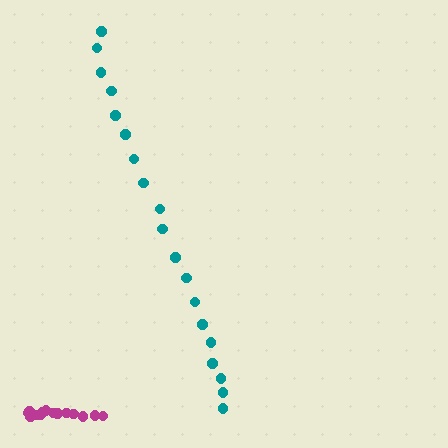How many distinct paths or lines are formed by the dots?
There are 2 distinct paths.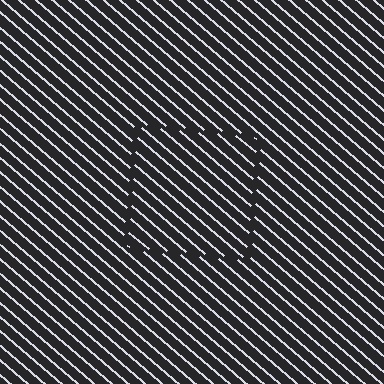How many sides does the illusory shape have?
4 sides — the line-ends trace a square.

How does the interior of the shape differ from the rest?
The interior of the shape contains the same grating, shifted by half a period — the contour is defined by the phase discontinuity where line-ends from the inner and outer gratings abut.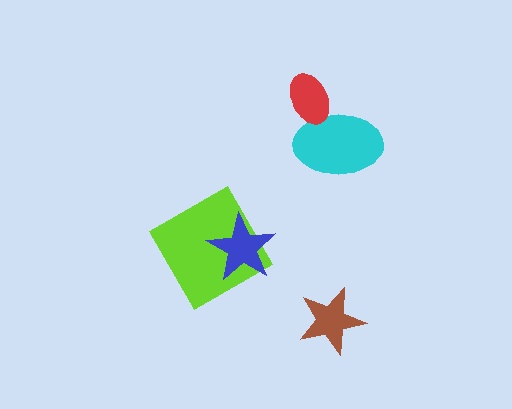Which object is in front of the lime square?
The blue star is in front of the lime square.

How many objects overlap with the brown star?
0 objects overlap with the brown star.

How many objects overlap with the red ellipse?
1 object overlaps with the red ellipse.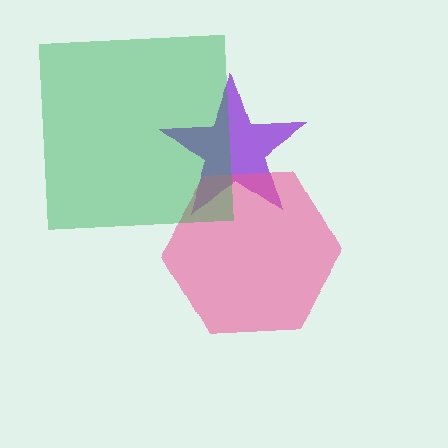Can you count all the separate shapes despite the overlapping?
Yes, there are 3 separate shapes.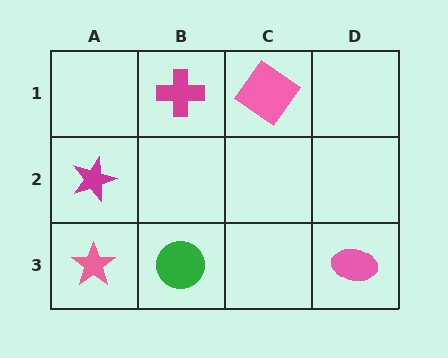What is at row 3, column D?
A pink ellipse.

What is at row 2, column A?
A magenta star.